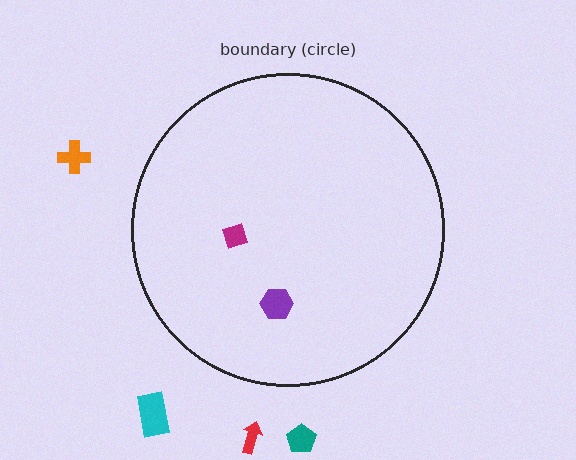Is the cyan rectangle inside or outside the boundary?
Outside.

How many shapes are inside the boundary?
2 inside, 4 outside.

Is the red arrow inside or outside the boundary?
Outside.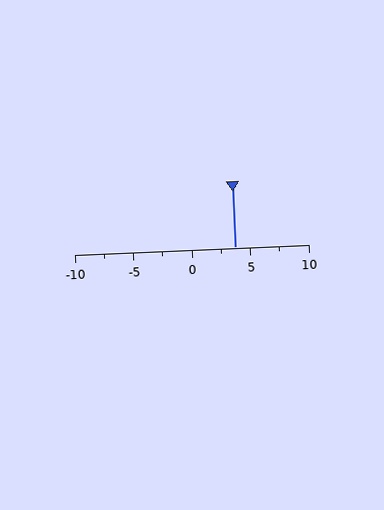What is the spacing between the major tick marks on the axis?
The major ticks are spaced 5 apart.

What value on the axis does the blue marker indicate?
The marker indicates approximately 3.8.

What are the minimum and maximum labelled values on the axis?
The axis runs from -10 to 10.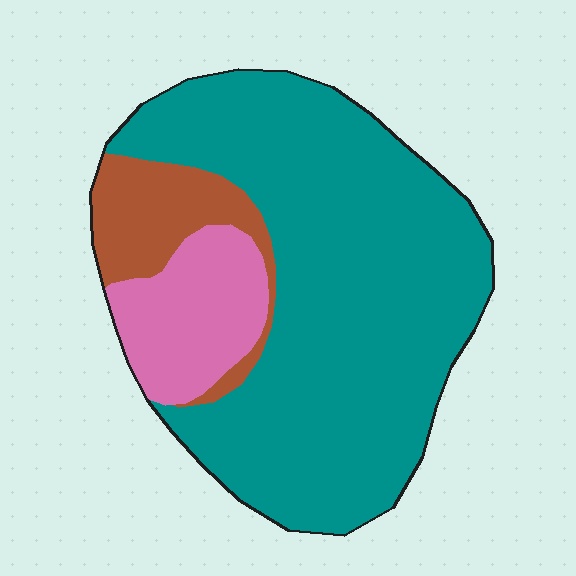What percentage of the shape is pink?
Pink takes up about one sixth (1/6) of the shape.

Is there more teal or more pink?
Teal.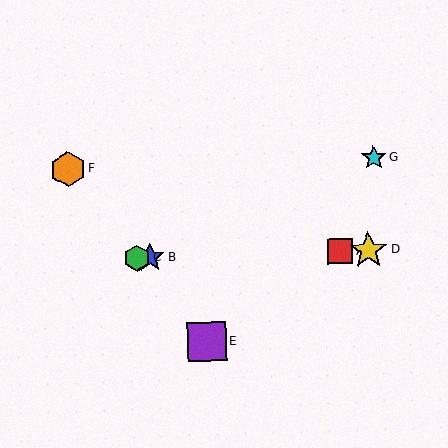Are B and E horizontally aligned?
No, B is at y≈258 and E is at y≈342.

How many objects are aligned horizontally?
4 objects (A, B, C, D) are aligned horizontally.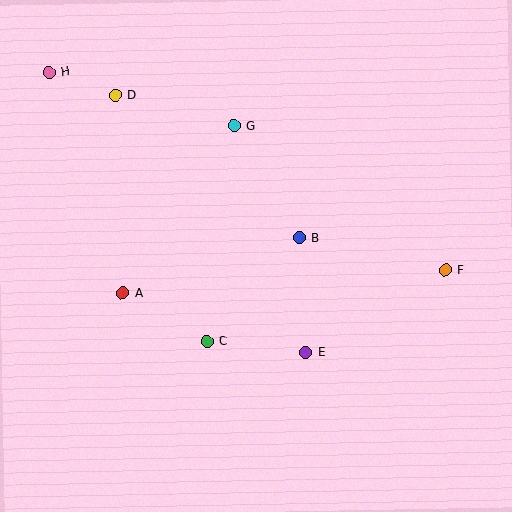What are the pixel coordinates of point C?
Point C is at (207, 341).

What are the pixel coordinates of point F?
Point F is at (445, 270).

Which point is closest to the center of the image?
Point B at (299, 238) is closest to the center.